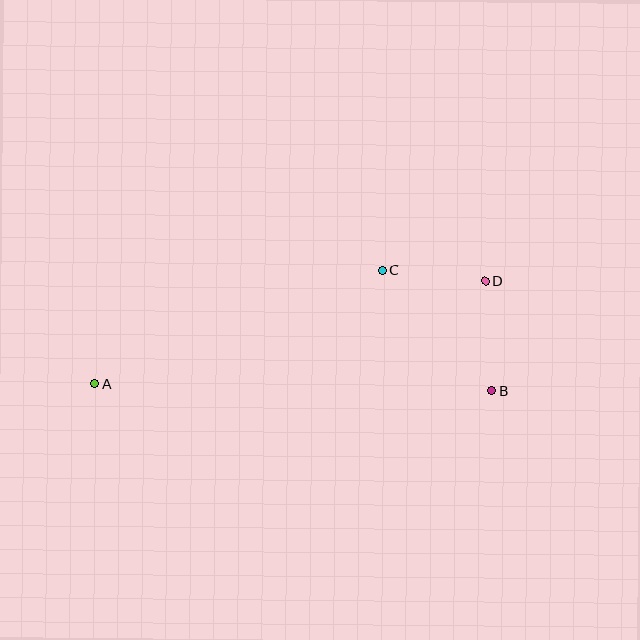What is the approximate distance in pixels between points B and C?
The distance between B and C is approximately 163 pixels.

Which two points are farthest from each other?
Points A and D are farthest from each other.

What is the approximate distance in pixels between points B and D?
The distance between B and D is approximately 110 pixels.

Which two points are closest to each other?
Points C and D are closest to each other.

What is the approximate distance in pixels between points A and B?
The distance between A and B is approximately 397 pixels.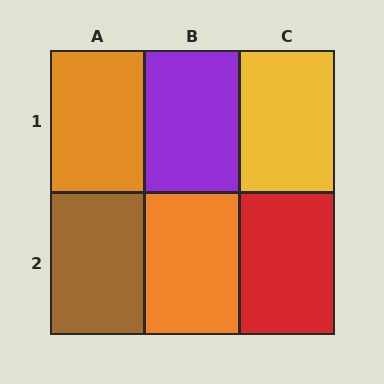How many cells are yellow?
1 cell is yellow.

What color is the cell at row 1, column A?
Orange.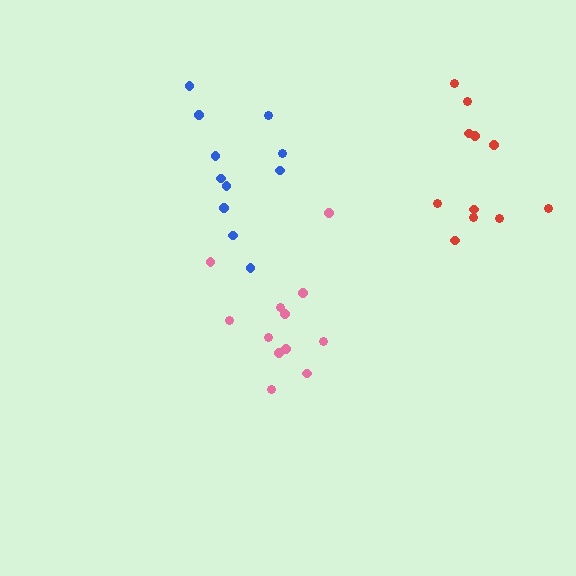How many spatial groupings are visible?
There are 3 spatial groupings.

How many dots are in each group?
Group 1: 11 dots, Group 2: 12 dots, Group 3: 11 dots (34 total).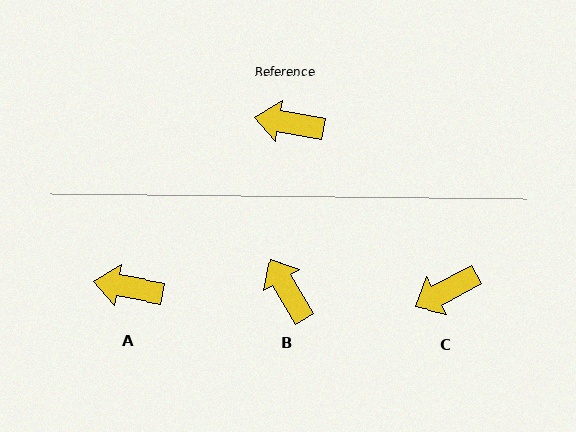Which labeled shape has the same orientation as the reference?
A.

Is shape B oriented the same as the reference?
No, it is off by about 49 degrees.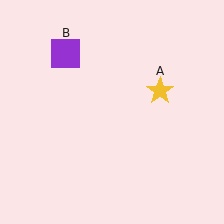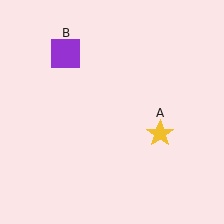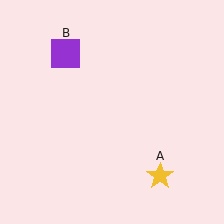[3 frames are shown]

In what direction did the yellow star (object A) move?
The yellow star (object A) moved down.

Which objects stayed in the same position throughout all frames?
Purple square (object B) remained stationary.